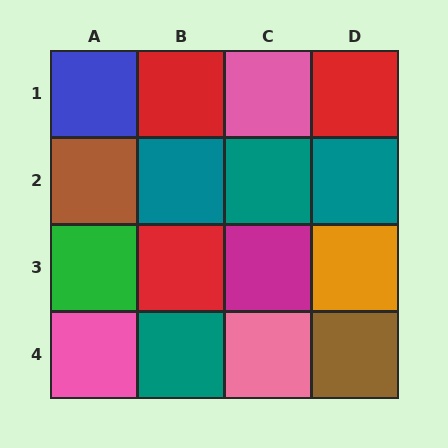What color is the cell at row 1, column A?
Blue.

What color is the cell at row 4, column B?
Teal.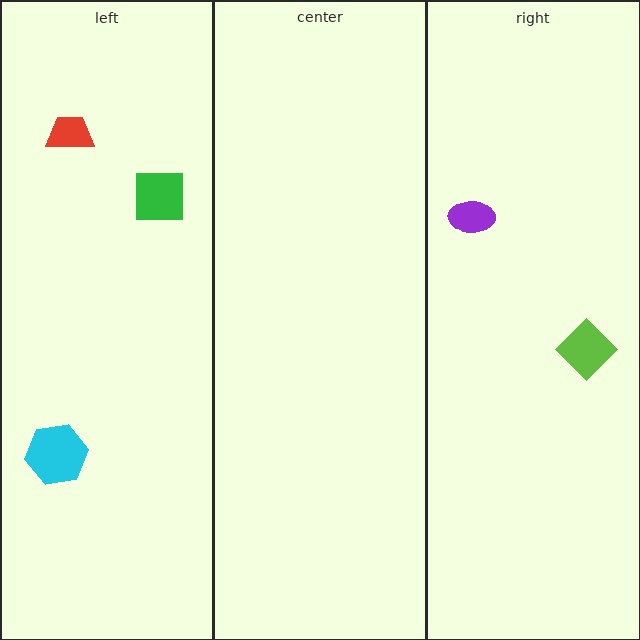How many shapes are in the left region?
3.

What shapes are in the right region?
The lime diamond, the purple ellipse.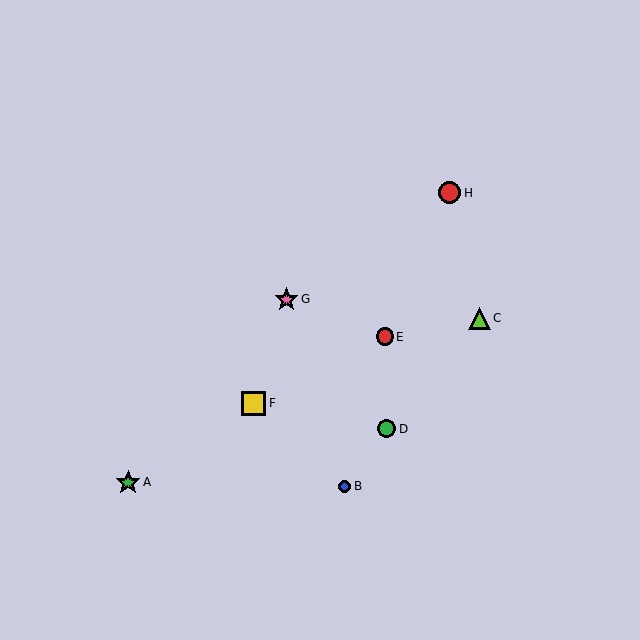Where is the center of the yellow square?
The center of the yellow square is at (253, 403).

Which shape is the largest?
The yellow square (labeled F) is the largest.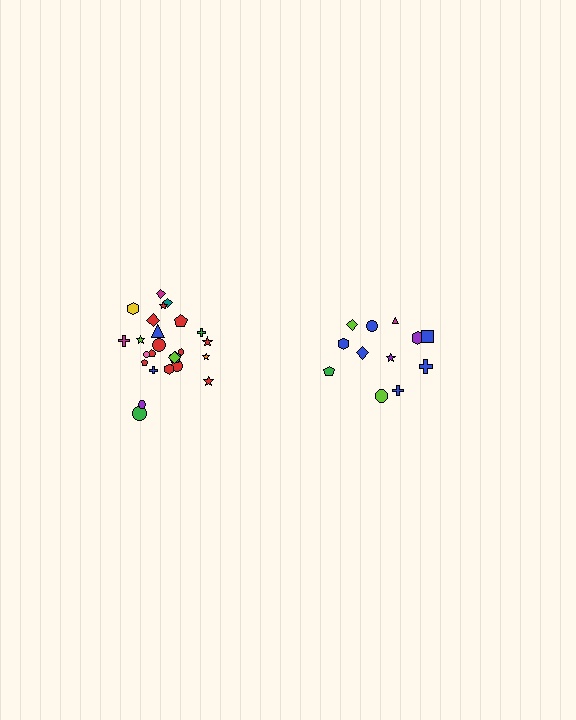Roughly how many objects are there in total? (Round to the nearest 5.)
Roughly 35 objects in total.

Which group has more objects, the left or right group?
The left group.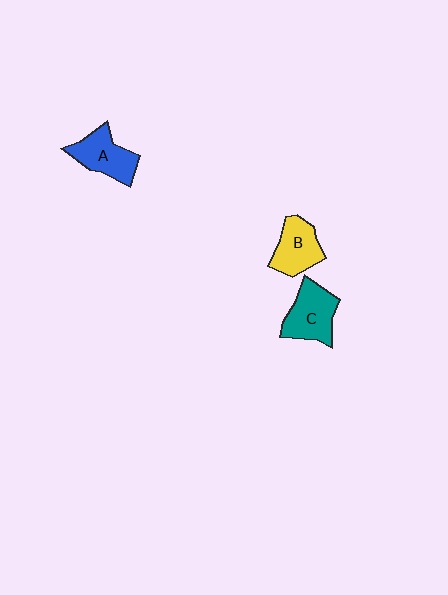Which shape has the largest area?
Shape C (teal).